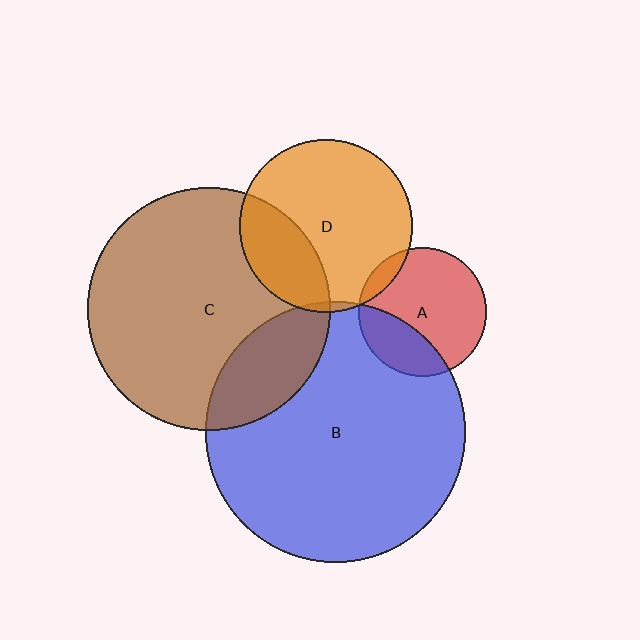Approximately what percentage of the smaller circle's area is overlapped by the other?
Approximately 5%.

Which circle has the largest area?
Circle B (blue).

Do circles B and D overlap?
Yes.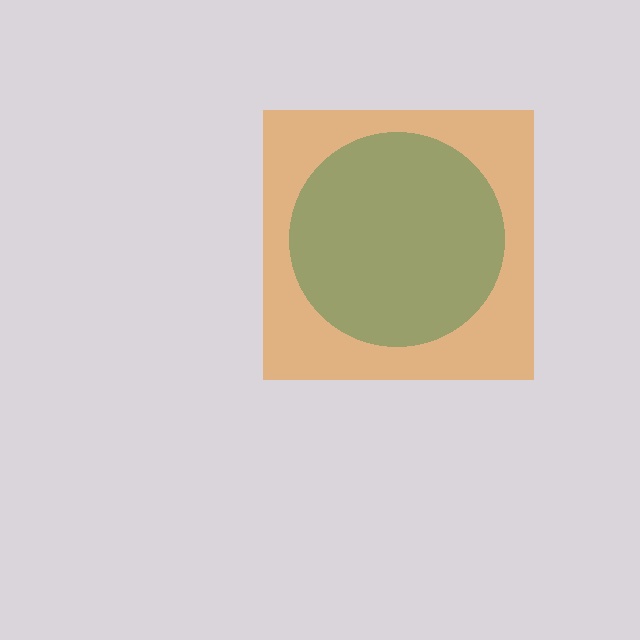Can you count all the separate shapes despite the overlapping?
Yes, there are 2 separate shapes.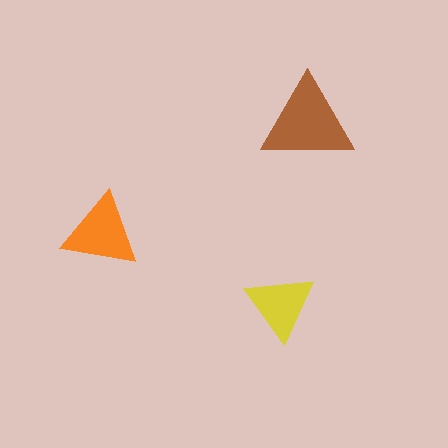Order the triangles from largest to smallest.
the brown one, the orange one, the yellow one.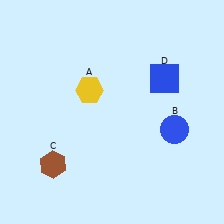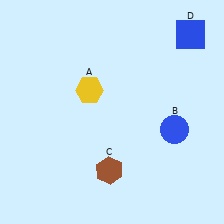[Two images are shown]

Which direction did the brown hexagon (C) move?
The brown hexagon (C) moved right.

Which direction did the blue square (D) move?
The blue square (D) moved up.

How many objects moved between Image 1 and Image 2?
2 objects moved between the two images.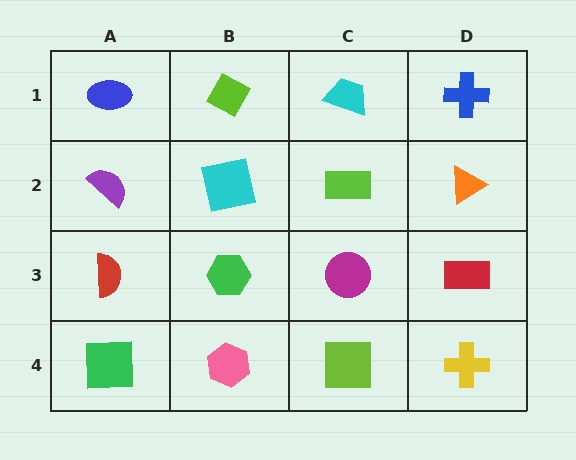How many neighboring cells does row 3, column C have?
4.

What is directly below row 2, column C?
A magenta circle.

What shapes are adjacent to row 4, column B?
A green hexagon (row 3, column B), a green square (row 4, column A), a lime square (row 4, column C).